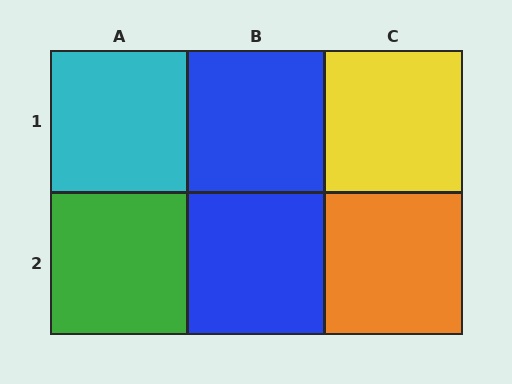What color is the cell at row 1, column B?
Blue.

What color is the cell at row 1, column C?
Yellow.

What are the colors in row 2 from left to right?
Green, blue, orange.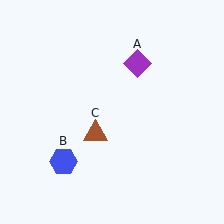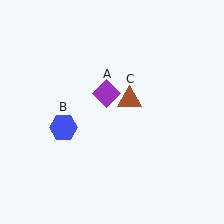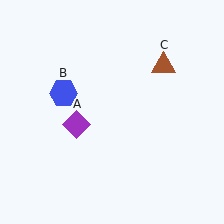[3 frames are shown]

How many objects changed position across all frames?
3 objects changed position: purple diamond (object A), blue hexagon (object B), brown triangle (object C).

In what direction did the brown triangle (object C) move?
The brown triangle (object C) moved up and to the right.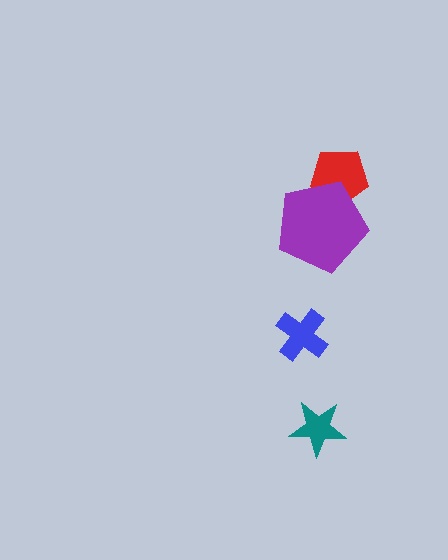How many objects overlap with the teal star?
0 objects overlap with the teal star.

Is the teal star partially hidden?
No, no other shape covers it.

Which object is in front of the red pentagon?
The purple pentagon is in front of the red pentagon.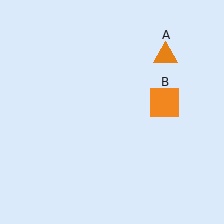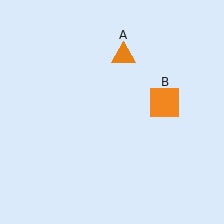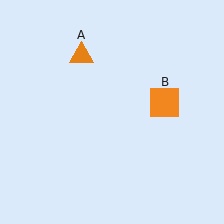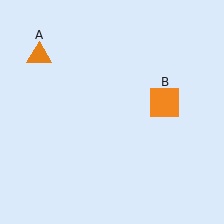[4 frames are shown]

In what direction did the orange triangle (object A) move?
The orange triangle (object A) moved left.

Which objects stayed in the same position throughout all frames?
Orange square (object B) remained stationary.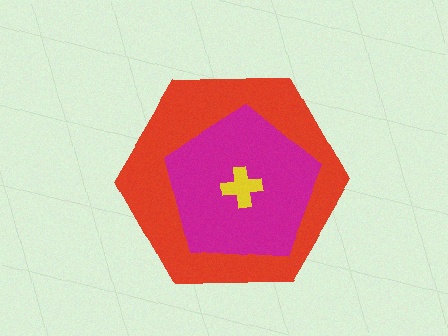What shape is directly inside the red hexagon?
The magenta pentagon.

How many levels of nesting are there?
3.